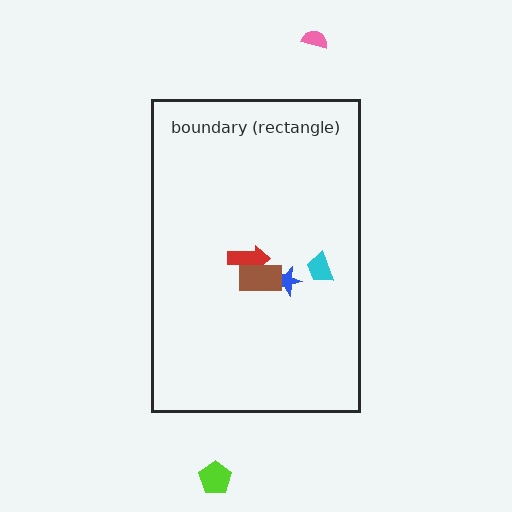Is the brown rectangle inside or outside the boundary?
Inside.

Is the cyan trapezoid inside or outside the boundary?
Inside.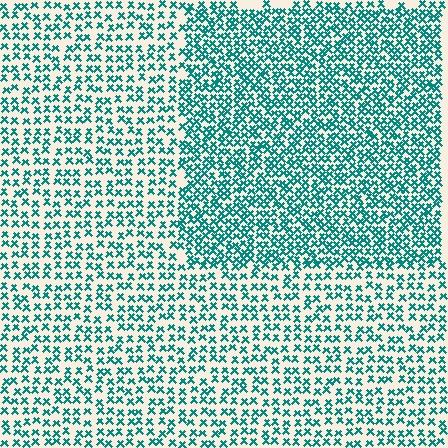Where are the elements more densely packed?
The elements are more densely packed inside the rectangle boundary.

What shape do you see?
I see a rectangle.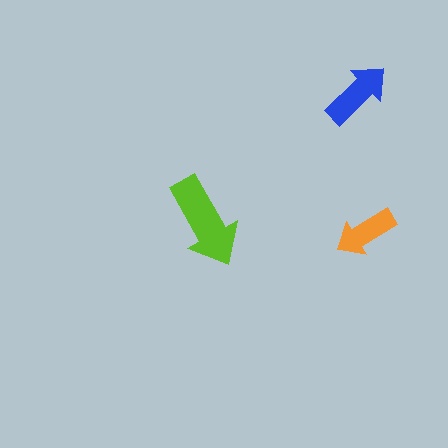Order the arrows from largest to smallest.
the lime one, the blue one, the orange one.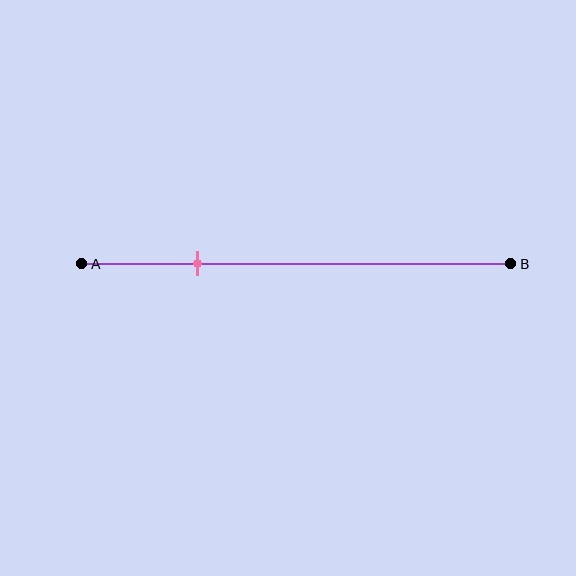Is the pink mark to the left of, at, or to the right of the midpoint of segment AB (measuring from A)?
The pink mark is to the left of the midpoint of segment AB.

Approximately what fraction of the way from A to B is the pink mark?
The pink mark is approximately 25% of the way from A to B.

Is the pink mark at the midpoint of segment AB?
No, the mark is at about 25% from A, not at the 50% midpoint.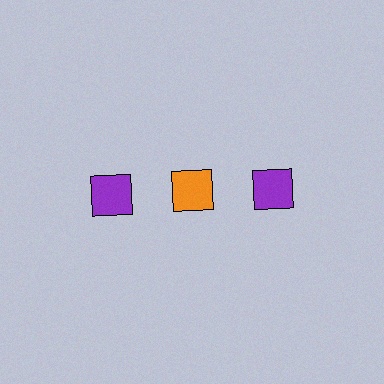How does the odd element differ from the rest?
It has a different color: orange instead of purple.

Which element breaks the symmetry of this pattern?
The orange square in the top row, second from left column breaks the symmetry. All other shapes are purple squares.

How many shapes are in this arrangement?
There are 3 shapes arranged in a grid pattern.